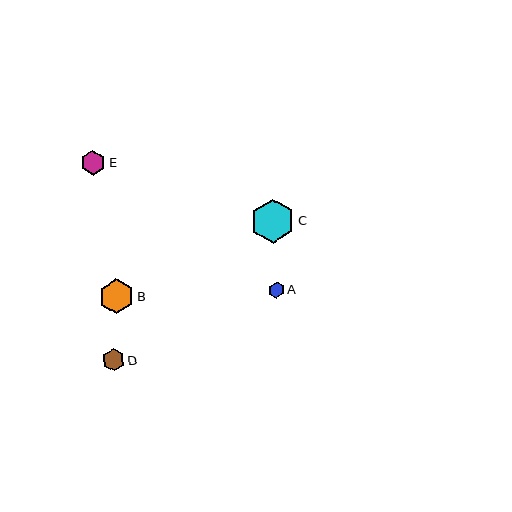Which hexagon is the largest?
Hexagon C is the largest with a size of approximately 44 pixels.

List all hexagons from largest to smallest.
From largest to smallest: C, B, E, D, A.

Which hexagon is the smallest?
Hexagon A is the smallest with a size of approximately 16 pixels.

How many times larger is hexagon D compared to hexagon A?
Hexagon D is approximately 1.5 times the size of hexagon A.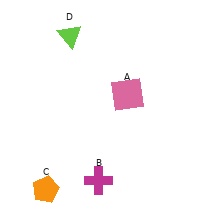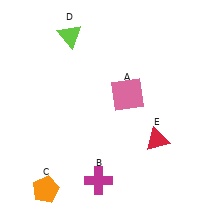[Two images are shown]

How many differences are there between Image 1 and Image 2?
There is 1 difference between the two images.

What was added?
A red triangle (E) was added in Image 2.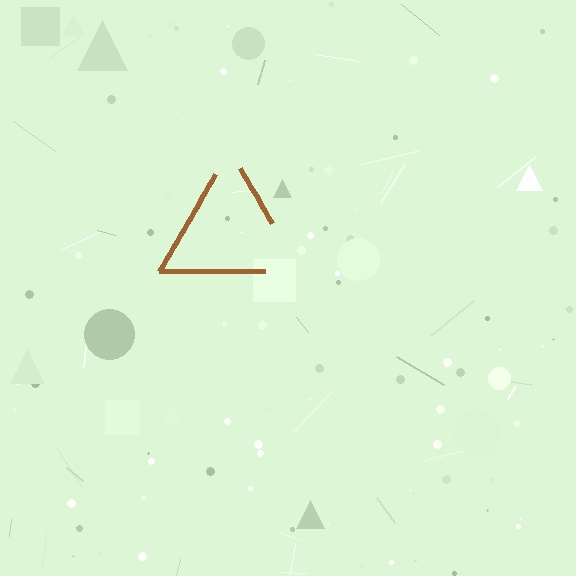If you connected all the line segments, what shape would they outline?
They would outline a triangle.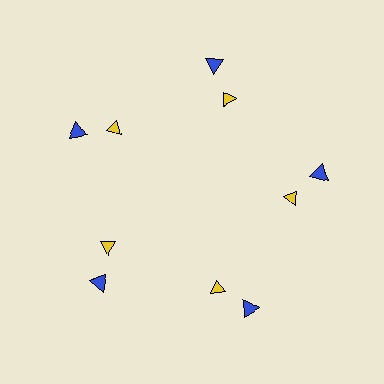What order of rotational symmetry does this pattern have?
This pattern has 5-fold rotational symmetry.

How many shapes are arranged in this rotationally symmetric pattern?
There are 10 shapes, arranged in 5 groups of 2.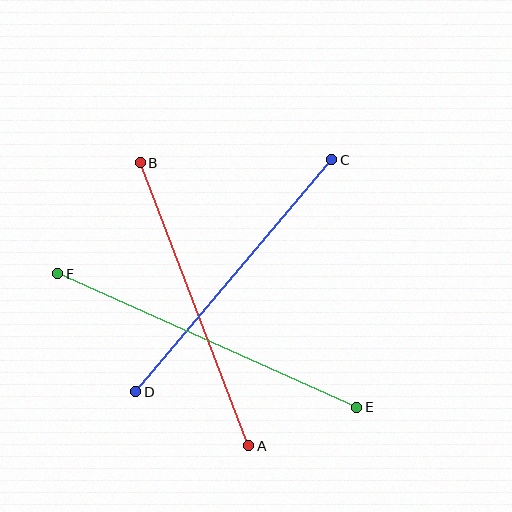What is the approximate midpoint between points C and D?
The midpoint is at approximately (234, 276) pixels.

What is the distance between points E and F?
The distance is approximately 327 pixels.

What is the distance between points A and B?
The distance is approximately 303 pixels.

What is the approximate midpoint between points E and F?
The midpoint is at approximately (207, 341) pixels.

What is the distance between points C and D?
The distance is approximately 304 pixels.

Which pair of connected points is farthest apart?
Points E and F are farthest apart.